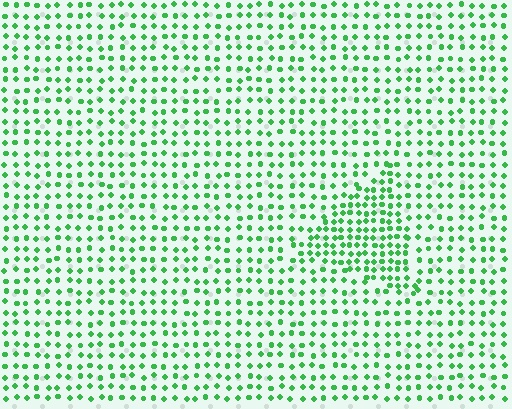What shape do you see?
I see a triangle.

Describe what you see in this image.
The image contains small green elements arranged at two different densities. A triangle-shaped region is visible where the elements are more densely packed than the surrounding area.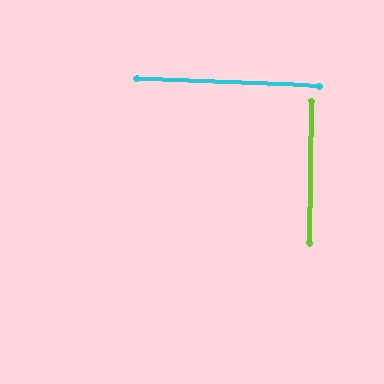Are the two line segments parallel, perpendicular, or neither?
Perpendicular — they meet at approximately 88°.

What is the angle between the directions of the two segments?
Approximately 88 degrees.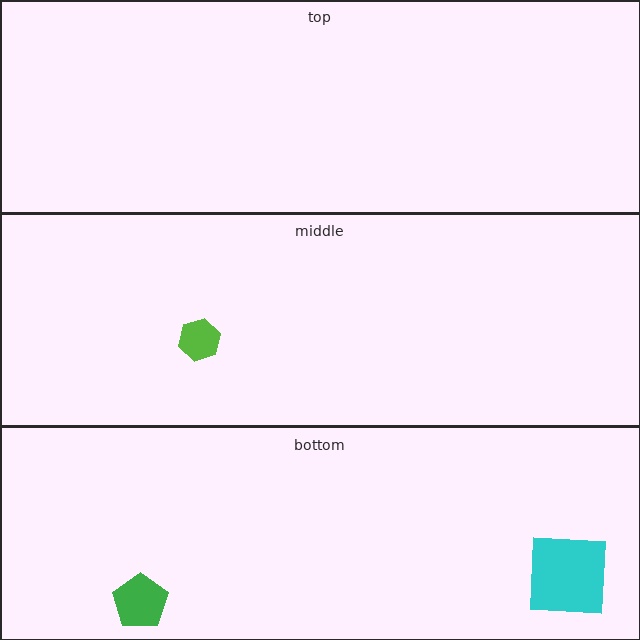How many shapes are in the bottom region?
2.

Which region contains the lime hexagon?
The middle region.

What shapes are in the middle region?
The lime hexagon.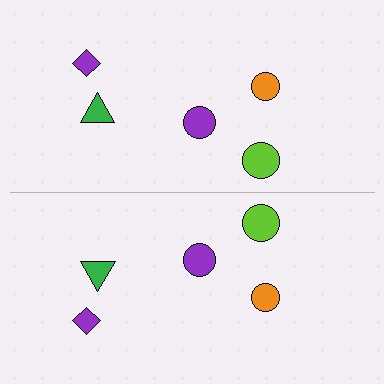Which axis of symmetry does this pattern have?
The pattern has a horizontal axis of symmetry running through the center of the image.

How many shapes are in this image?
There are 10 shapes in this image.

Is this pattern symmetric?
Yes, this pattern has bilateral (reflection) symmetry.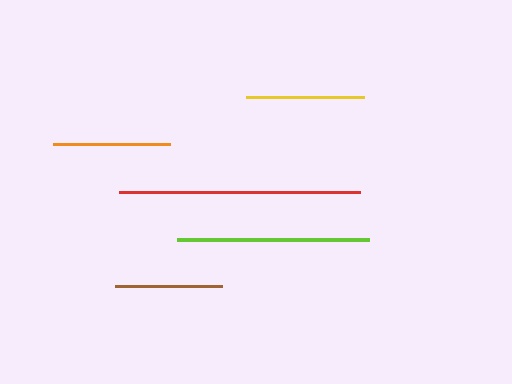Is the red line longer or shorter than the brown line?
The red line is longer than the brown line.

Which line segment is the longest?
The red line is the longest at approximately 242 pixels.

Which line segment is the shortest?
The brown line is the shortest at approximately 107 pixels.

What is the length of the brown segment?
The brown segment is approximately 107 pixels long.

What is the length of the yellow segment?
The yellow segment is approximately 119 pixels long.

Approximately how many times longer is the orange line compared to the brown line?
The orange line is approximately 1.1 times the length of the brown line.